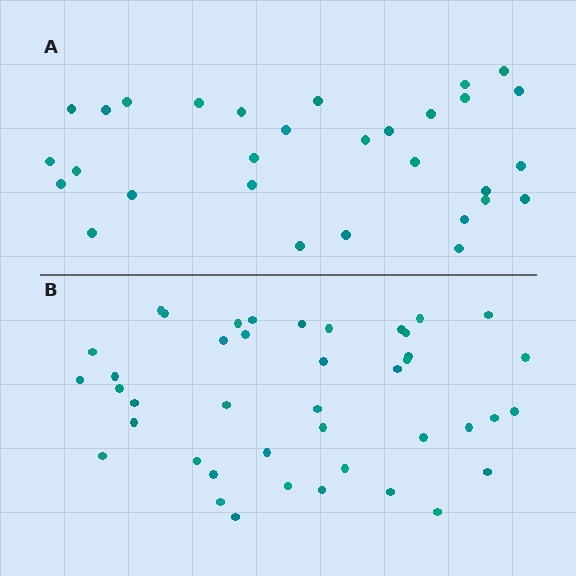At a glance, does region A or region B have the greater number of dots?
Region B (the bottom region) has more dots.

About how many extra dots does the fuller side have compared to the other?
Region B has roughly 12 or so more dots than region A.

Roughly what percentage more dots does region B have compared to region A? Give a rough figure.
About 40% more.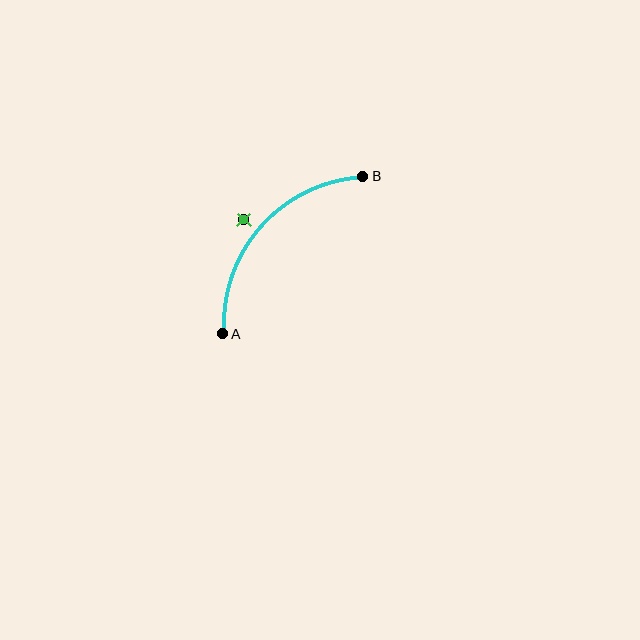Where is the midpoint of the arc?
The arc midpoint is the point on the curve farthest from the straight line joining A and B. It sits above and to the left of that line.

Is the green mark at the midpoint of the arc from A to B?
No — the green mark does not lie on the arc at all. It sits slightly outside the curve.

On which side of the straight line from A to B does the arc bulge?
The arc bulges above and to the left of the straight line connecting A and B.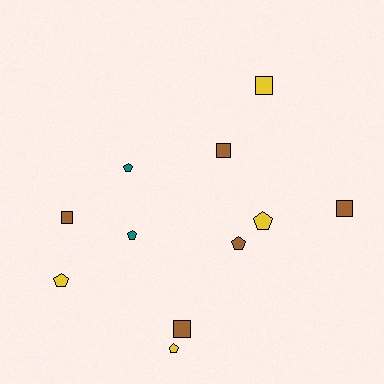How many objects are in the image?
There are 11 objects.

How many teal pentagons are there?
There are 2 teal pentagons.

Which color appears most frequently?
Brown, with 5 objects.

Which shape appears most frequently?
Pentagon, with 6 objects.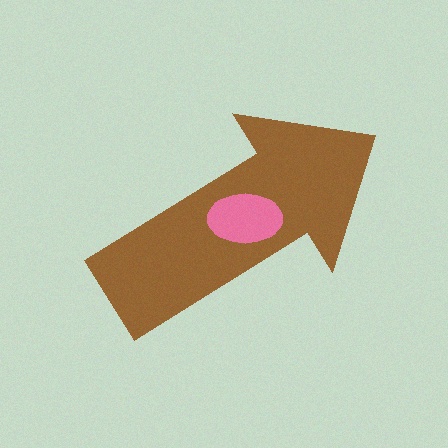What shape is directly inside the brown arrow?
The pink ellipse.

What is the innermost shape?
The pink ellipse.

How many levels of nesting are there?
2.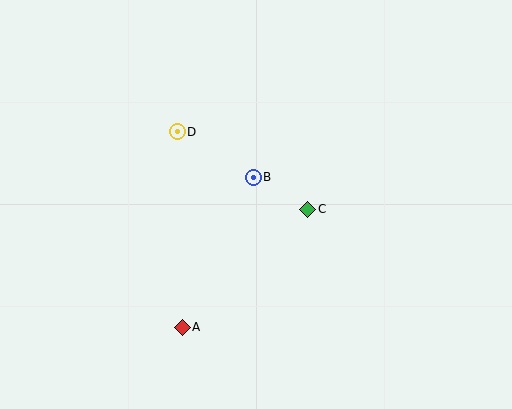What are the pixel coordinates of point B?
Point B is at (253, 177).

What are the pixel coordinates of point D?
Point D is at (177, 132).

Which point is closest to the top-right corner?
Point C is closest to the top-right corner.